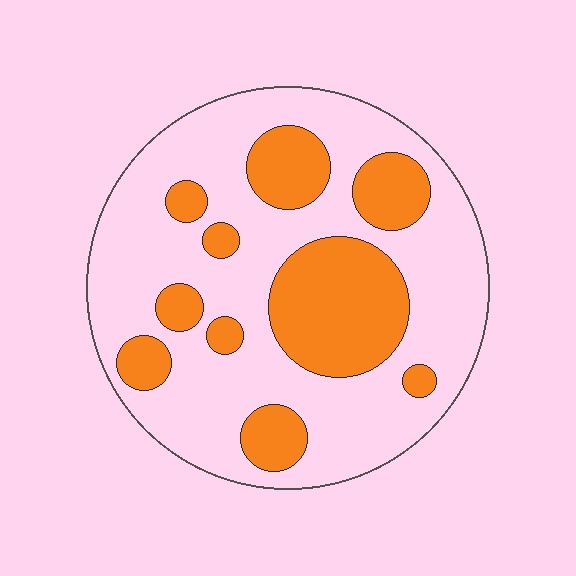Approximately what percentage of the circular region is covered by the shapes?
Approximately 30%.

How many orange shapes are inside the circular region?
10.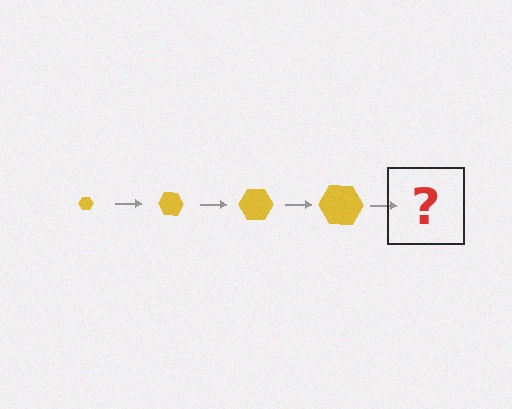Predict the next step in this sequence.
The next step is a yellow hexagon, larger than the previous one.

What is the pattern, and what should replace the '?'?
The pattern is that the hexagon gets progressively larger each step. The '?' should be a yellow hexagon, larger than the previous one.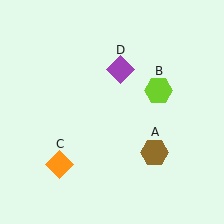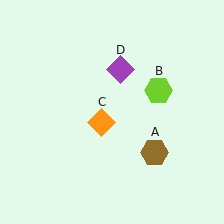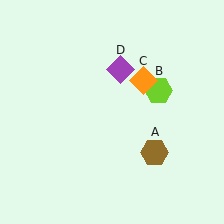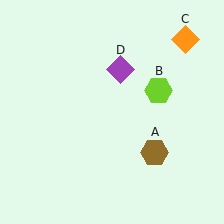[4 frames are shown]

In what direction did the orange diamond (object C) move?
The orange diamond (object C) moved up and to the right.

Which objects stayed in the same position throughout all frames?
Brown hexagon (object A) and lime hexagon (object B) and purple diamond (object D) remained stationary.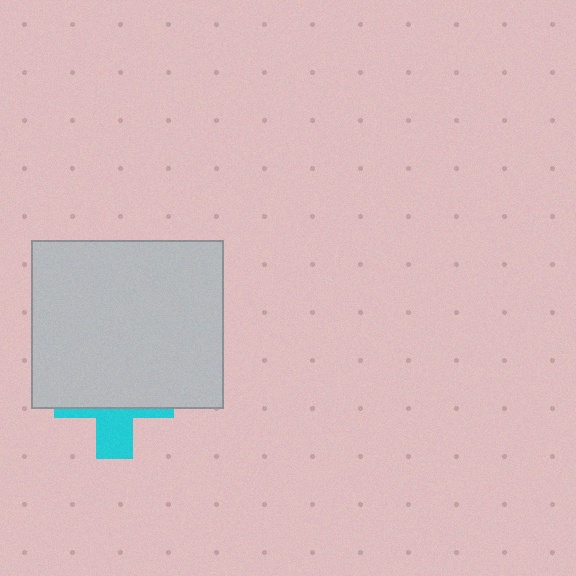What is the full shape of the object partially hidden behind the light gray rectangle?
The partially hidden object is a cyan cross.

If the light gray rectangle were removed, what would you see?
You would see the complete cyan cross.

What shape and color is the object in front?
The object in front is a light gray rectangle.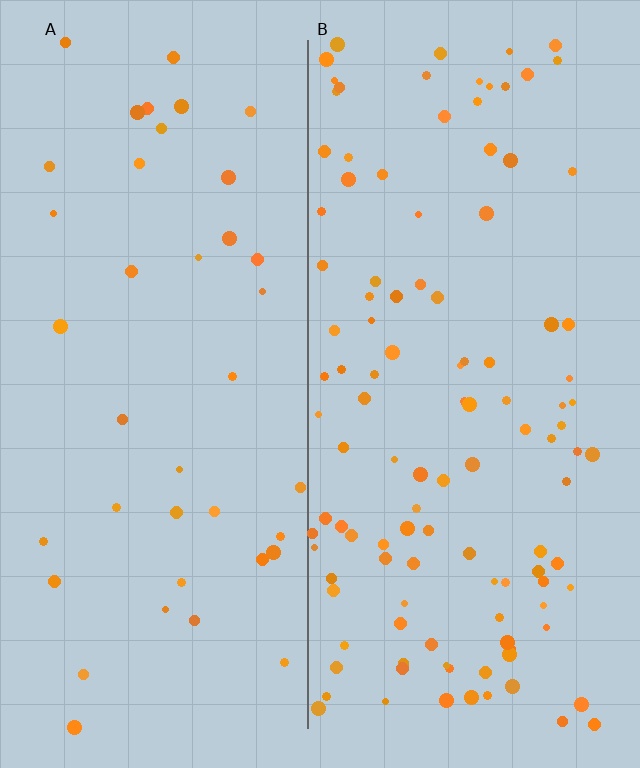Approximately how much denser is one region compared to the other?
Approximately 2.8× — region B over region A.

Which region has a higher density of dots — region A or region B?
B (the right).